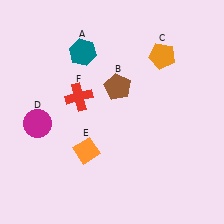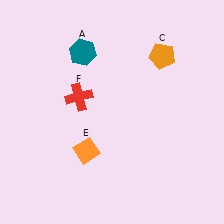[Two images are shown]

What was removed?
The brown pentagon (B), the magenta circle (D) were removed in Image 2.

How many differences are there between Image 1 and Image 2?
There are 2 differences between the two images.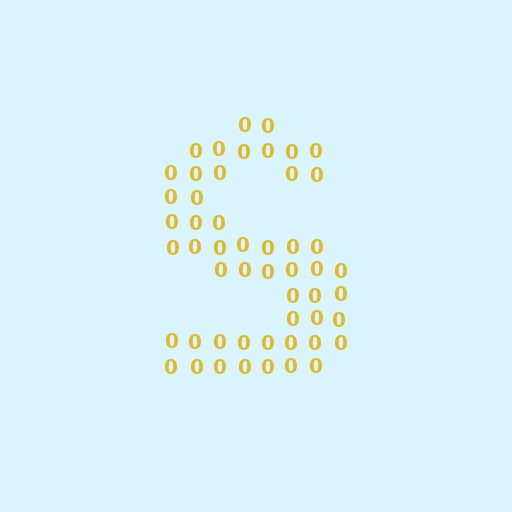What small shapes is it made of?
It is made of small digit 0's.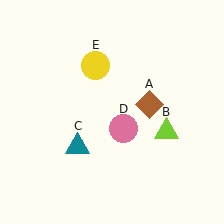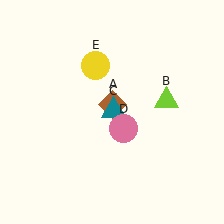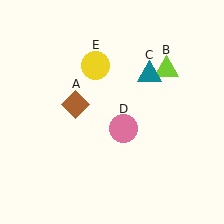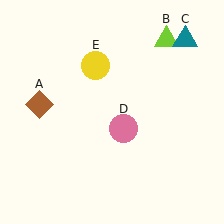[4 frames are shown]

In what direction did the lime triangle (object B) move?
The lime triangle (object B) moved up.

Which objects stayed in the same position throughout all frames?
Pink circle (object D) and yellow circle (object E) remained stationary.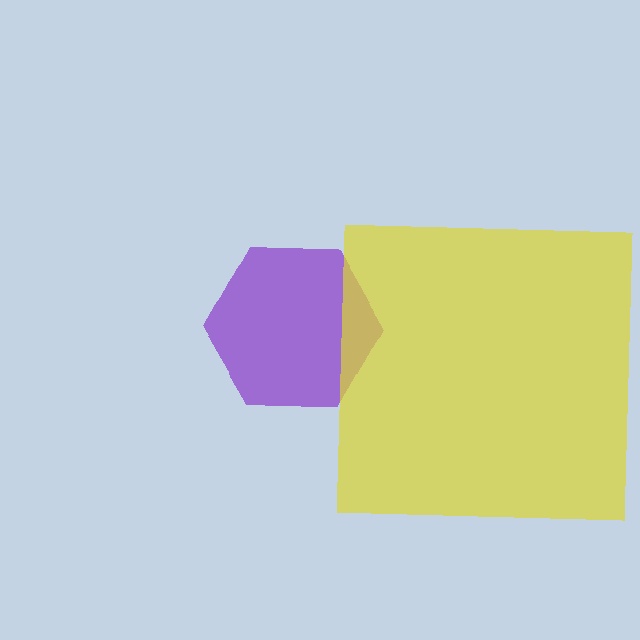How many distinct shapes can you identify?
There are 2 distinct shapes: a purple hexagon, a yellow square.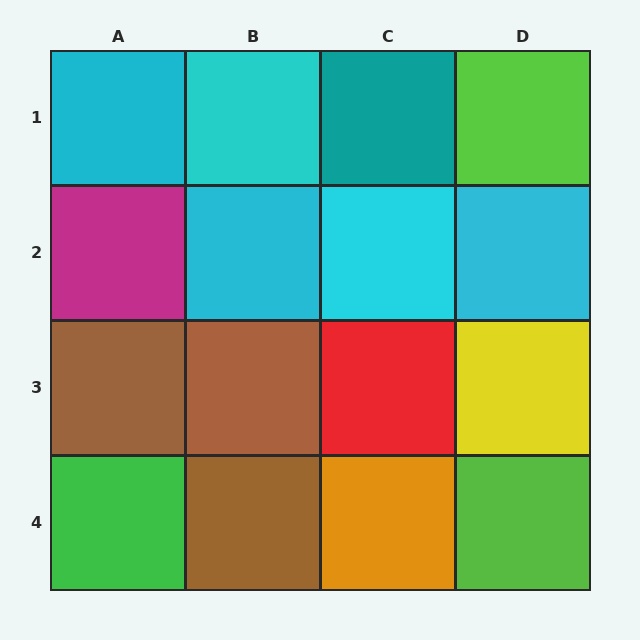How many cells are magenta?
1 cell is magenta.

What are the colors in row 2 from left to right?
Magenta, cyan, cyan, cyan.